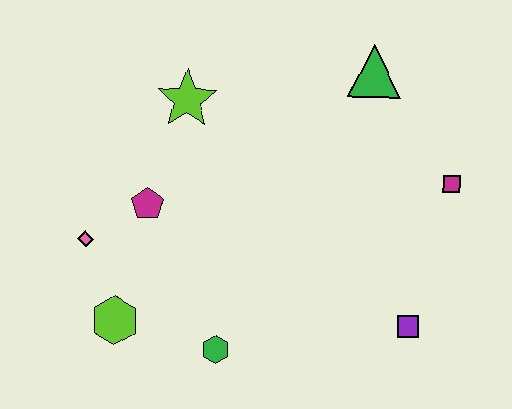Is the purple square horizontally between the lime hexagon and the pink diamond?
No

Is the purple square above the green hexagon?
Yes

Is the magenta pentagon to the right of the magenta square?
No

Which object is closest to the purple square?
The magenta square is closest to the purple square.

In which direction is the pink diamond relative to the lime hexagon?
The pink diamond is above the lime hexagon.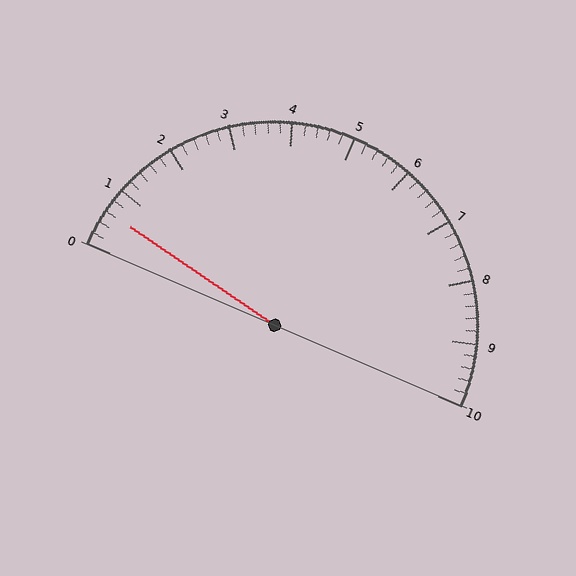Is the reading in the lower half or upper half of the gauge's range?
The reading is in the lower half of the range (0 to 10).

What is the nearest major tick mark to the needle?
The nearest major tick mark is 1.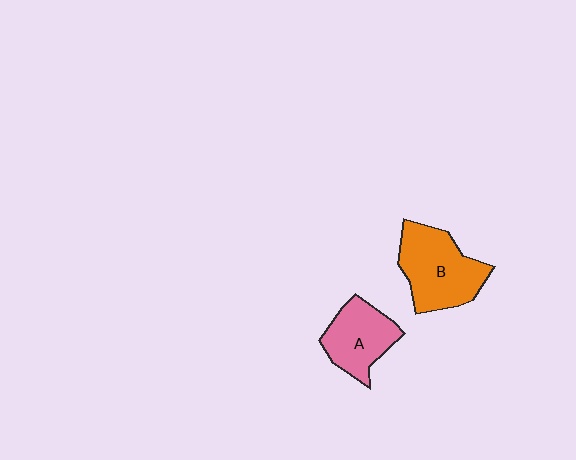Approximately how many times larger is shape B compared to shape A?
Approximately 1.4 times.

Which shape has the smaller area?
Shape A (pink).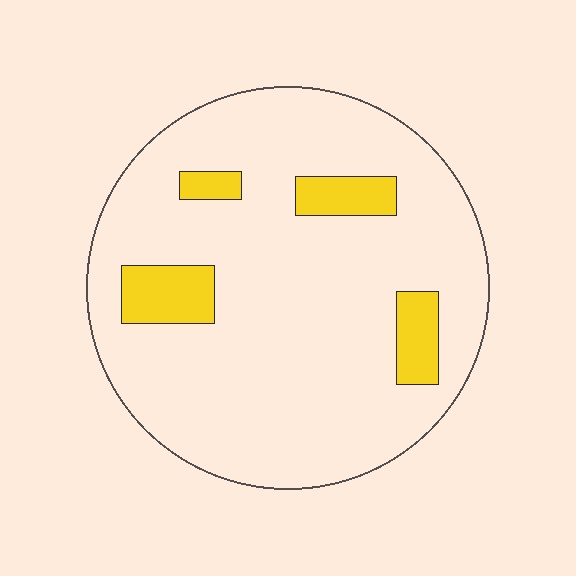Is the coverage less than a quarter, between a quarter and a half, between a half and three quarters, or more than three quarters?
Less than a quarter.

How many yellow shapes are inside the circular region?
4.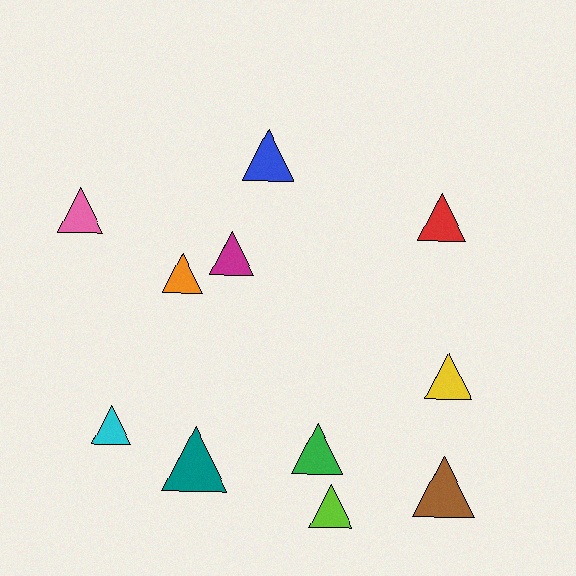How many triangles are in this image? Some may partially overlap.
There are 11 triangles.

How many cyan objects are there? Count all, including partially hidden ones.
There is 1 cyan object.